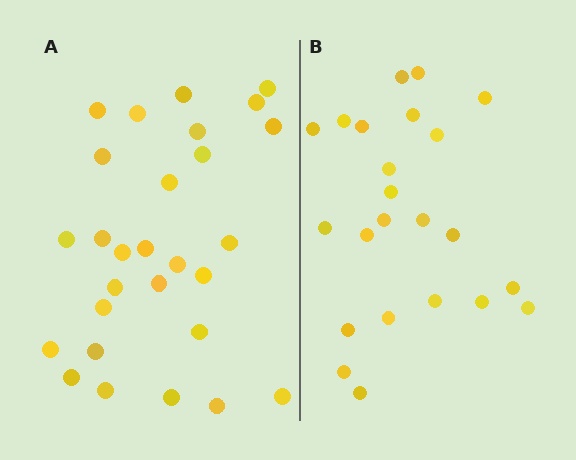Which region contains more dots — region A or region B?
Region A (the left region) has more dots.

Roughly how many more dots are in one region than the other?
Region A has about 5 more dots than region B.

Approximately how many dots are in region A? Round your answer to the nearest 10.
About 30 dots. (The exact count is 28, which rounds to 30.)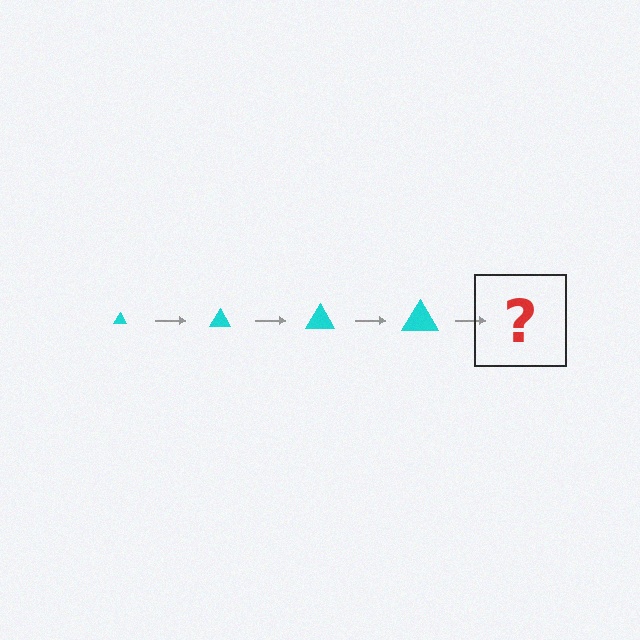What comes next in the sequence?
The next element should be a cyan triangle, larger than the previous one.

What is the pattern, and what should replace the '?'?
The pattern is that the triangle gets progressively larger each step. The '?' should be a cyan triangle, larger than the previous one.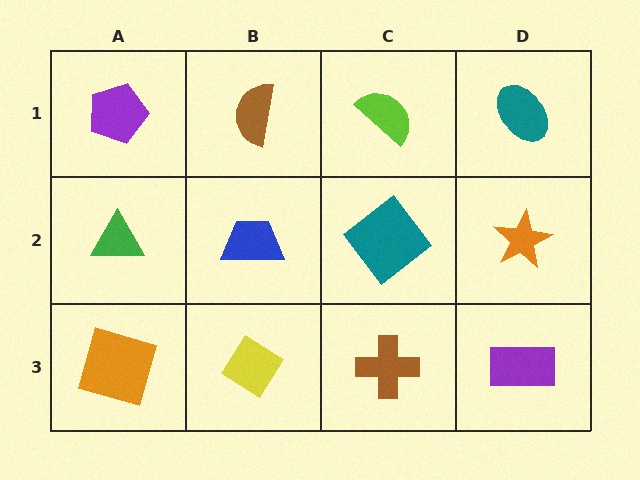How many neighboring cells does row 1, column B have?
3.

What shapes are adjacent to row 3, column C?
A teal diamond (row 2, column C), a yellow diamond (row 3, column B), a purple rectangle (row 3, column D).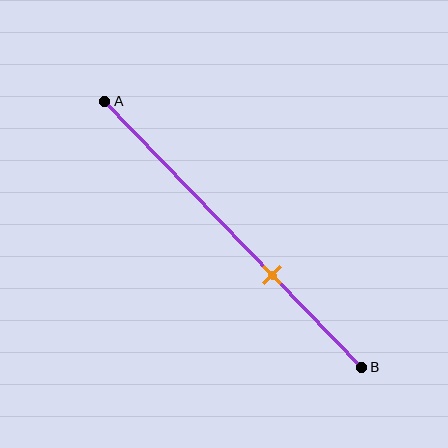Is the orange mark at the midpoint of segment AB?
No, the mark is at about 65% from A, not at the 50% midpoint.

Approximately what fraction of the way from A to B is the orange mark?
The orange mark is approximately 65% of the way from A to B.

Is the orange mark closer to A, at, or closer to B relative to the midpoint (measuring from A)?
The orange mark is closer to point B than the midpoint of segment AB.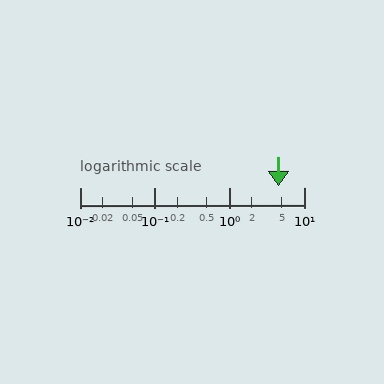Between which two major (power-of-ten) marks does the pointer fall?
The pointer is between 1 and 10.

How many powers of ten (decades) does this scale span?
The scale spans 3 decades, from 0.01 to 10.